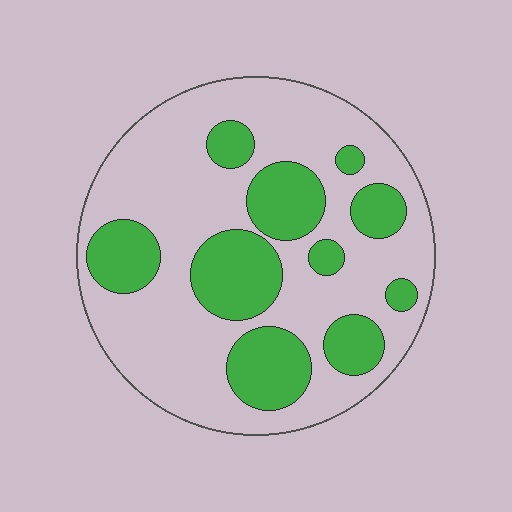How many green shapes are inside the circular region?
10.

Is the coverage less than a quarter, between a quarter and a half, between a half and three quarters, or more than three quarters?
Between a quarter and a half.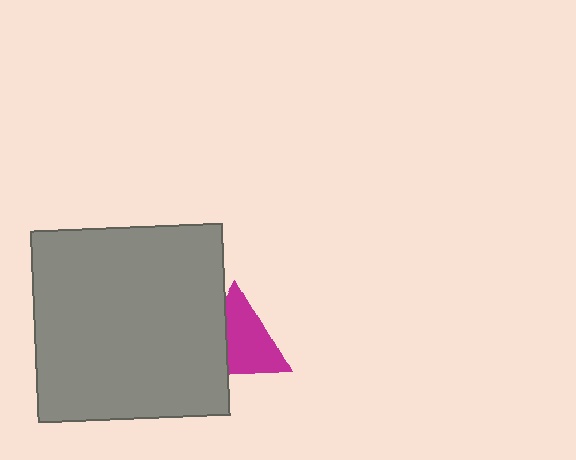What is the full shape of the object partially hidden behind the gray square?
The partially hidden object is a magenta triangle.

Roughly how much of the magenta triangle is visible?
Most of it is visible (roughly 66%).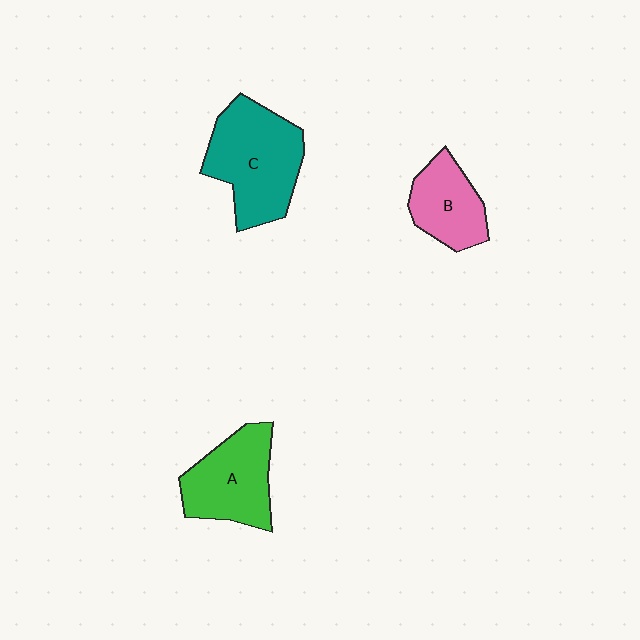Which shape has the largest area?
Shape C (teal).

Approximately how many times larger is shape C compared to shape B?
Approximately 1.7 times.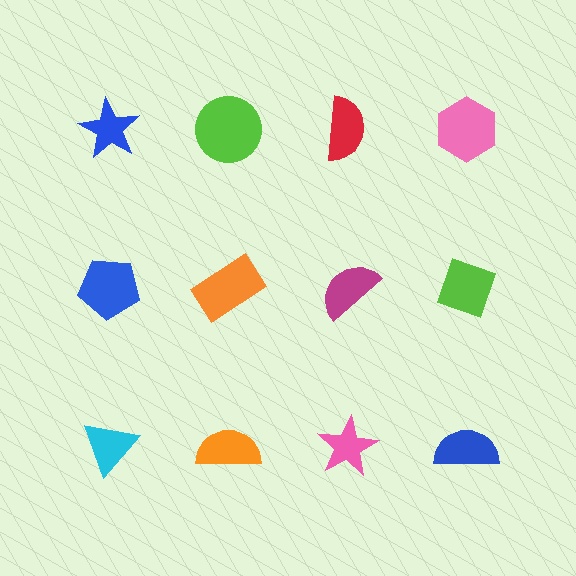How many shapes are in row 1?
4 shapes.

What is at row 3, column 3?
A pink star.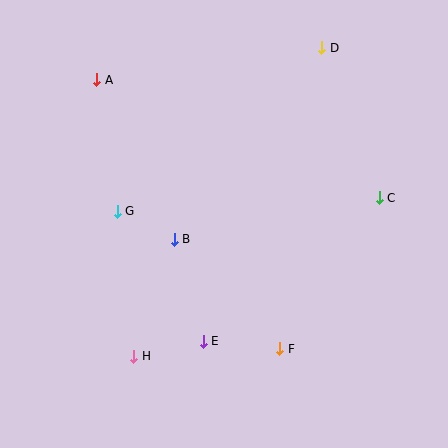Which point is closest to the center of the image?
Point B at (174, 239) is closest to the center.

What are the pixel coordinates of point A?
Point A is at (97, 80).